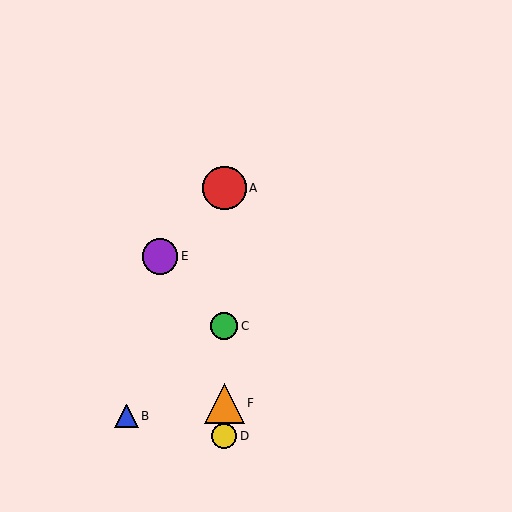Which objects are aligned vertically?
Objects A, C, D, F are aligned vertically.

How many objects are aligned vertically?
4 objects (A, C, D, F) are aligned vertically.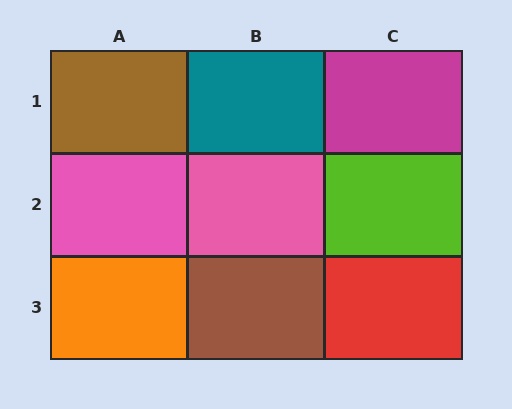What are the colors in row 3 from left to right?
Orange, brown, red.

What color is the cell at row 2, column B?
Pink.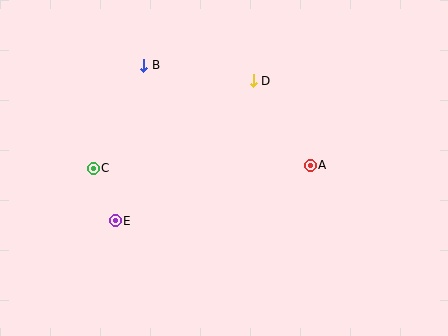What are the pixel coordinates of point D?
Point D is at (253, 81).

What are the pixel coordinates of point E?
Point E is at (115, 221).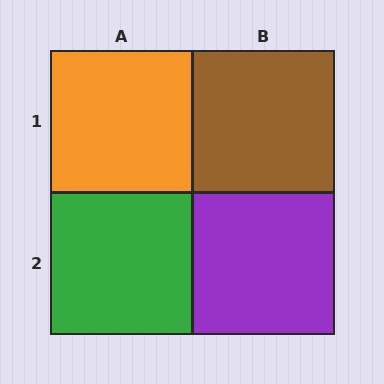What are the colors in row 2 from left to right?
Green, purple.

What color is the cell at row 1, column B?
Brown.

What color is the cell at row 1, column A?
Orange.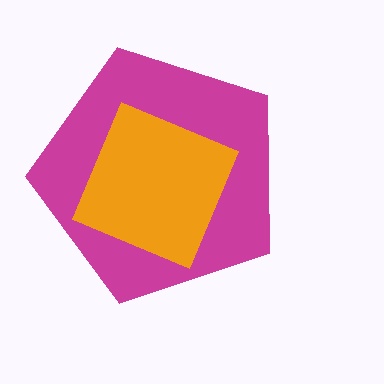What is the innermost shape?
The orange square.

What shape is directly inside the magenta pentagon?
The orange square.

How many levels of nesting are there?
2.